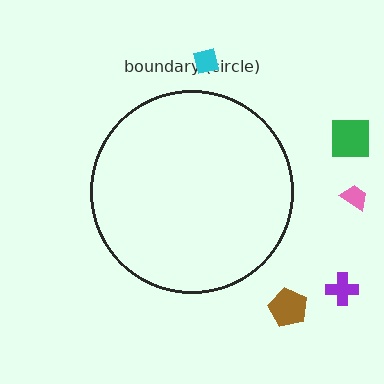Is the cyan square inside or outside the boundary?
Outside.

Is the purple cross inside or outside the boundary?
Outside.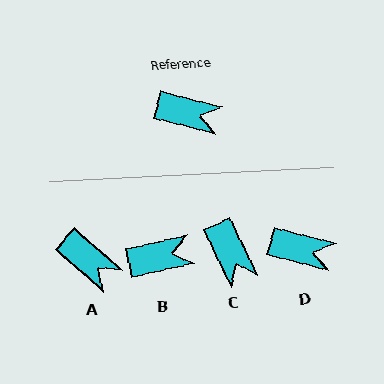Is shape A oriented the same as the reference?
No, it is off by about 28 degrees.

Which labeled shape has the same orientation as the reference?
D.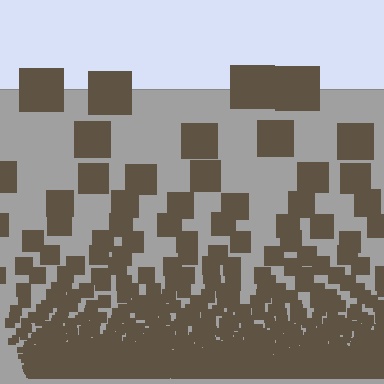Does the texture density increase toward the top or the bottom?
Density increases toward the bottom.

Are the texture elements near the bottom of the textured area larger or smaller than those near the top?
Smaller. The gradient is inverted — elements near the bottom are smaller and denser.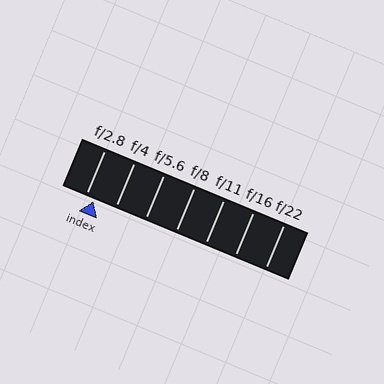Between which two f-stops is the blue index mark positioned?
The index mark is between f/2.8 and f/4.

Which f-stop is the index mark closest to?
The index mark is closest to f/2.8.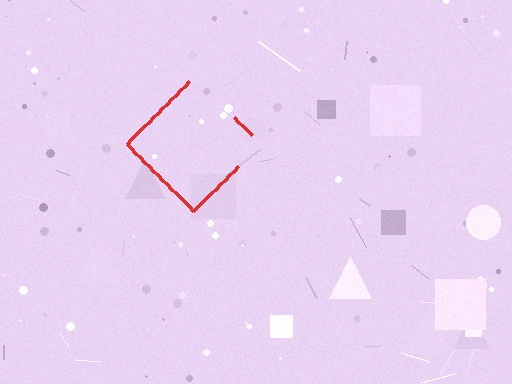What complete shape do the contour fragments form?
The contour fragments form a diamond.